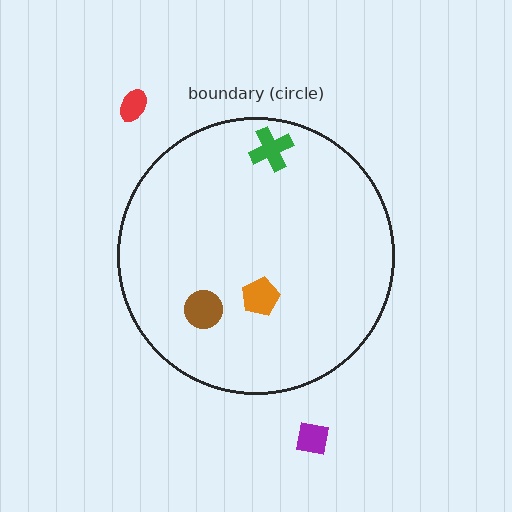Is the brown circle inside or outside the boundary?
Inside.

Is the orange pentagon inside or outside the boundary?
Inside.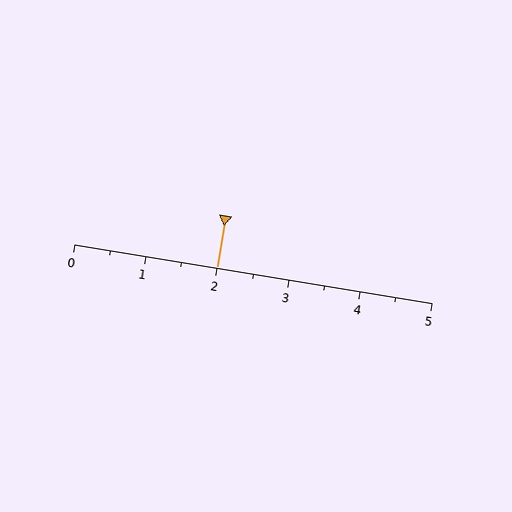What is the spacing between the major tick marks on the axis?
The major ticks are spaced 1 apart.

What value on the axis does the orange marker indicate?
The marker indicates approximately 2.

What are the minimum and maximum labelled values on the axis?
The axis runs from 0 to 5.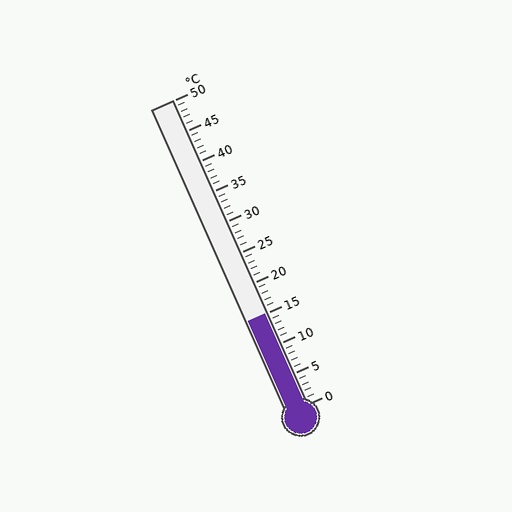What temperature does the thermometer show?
The thermometer shows approximately 15°C.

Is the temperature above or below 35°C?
The temperature is below 35°C.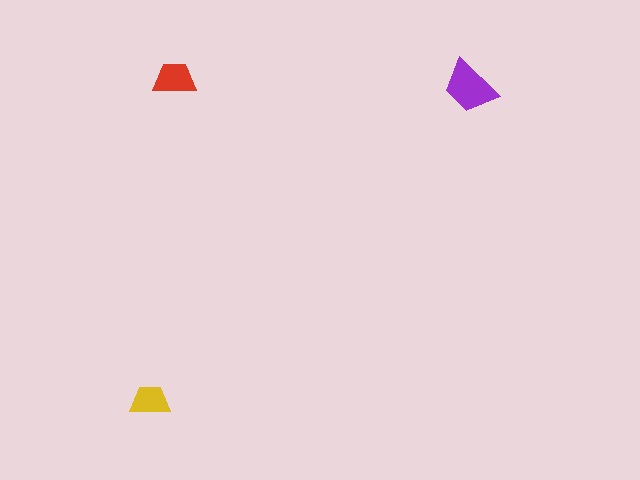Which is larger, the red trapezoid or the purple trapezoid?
The purple one.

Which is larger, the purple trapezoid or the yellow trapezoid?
The purple one.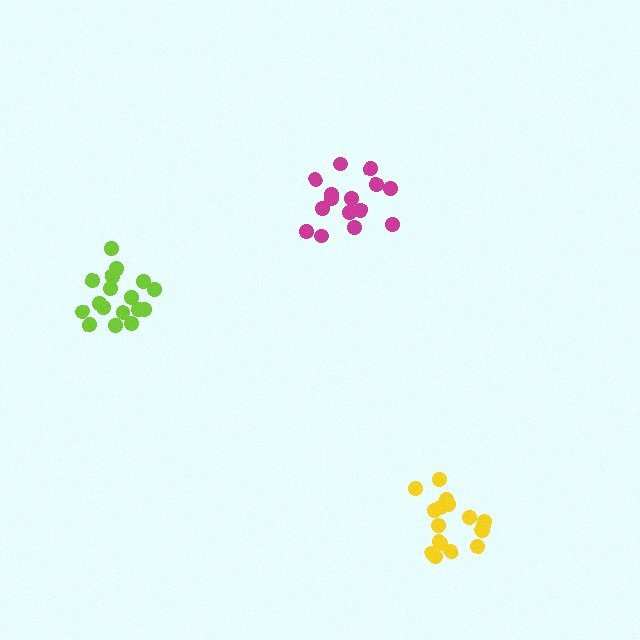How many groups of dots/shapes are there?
There are 3 groups.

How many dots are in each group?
Group 1: 15 dots, Group 2: 17 dots, Group 3: 18 dots (50 total).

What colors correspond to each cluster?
The clusters are colored: magenta, lime, yellow.